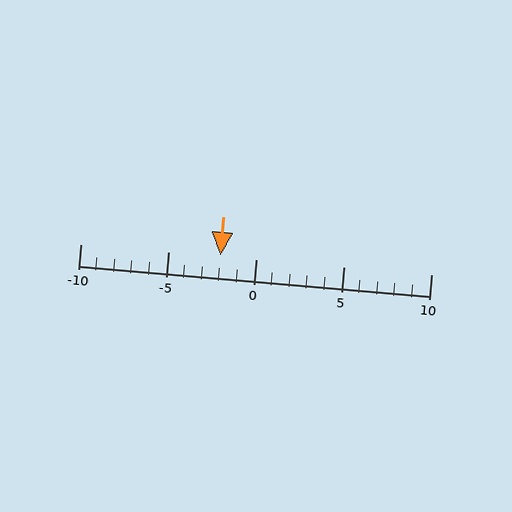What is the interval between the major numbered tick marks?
The major tick marks are spaced 5 units apart.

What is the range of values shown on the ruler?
The ruler shows values from -10 to 10.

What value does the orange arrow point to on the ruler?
The orange arrow points to approximately -2.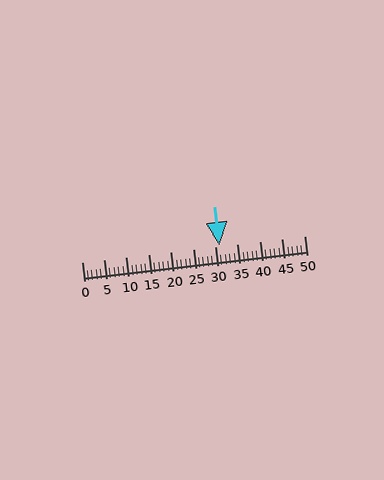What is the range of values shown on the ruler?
The ruler shows values from 0 to 50.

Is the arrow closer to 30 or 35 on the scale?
The arrow is closer to 30.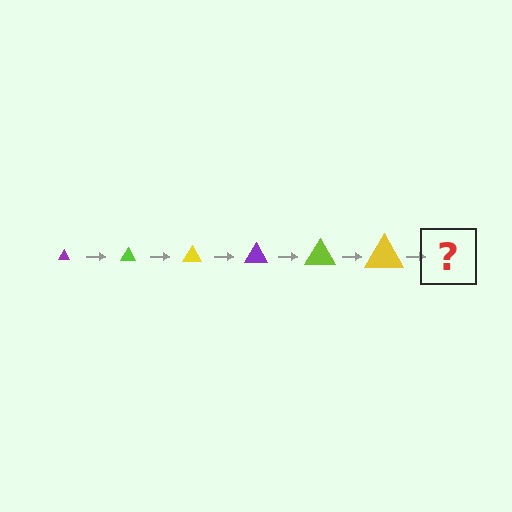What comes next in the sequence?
The next element should be a purple triangle, larger than the previous one.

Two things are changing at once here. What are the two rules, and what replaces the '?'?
The two rules are that the triangle grows larger each step and the color cycles through purple, lime, and yellow. The '?' should be a purple triangle, larger than the previous one.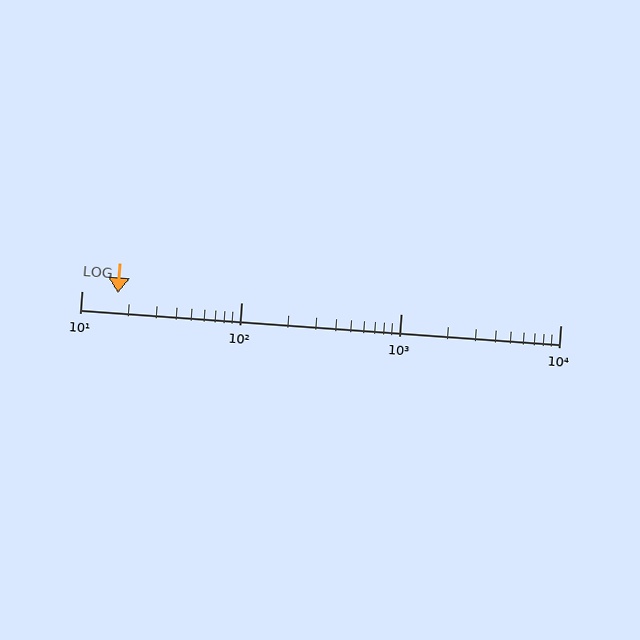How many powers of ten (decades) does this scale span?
The scale spans 3 decades, from 10 to 10000.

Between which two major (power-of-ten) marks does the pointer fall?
The pointer is between 10 and 100.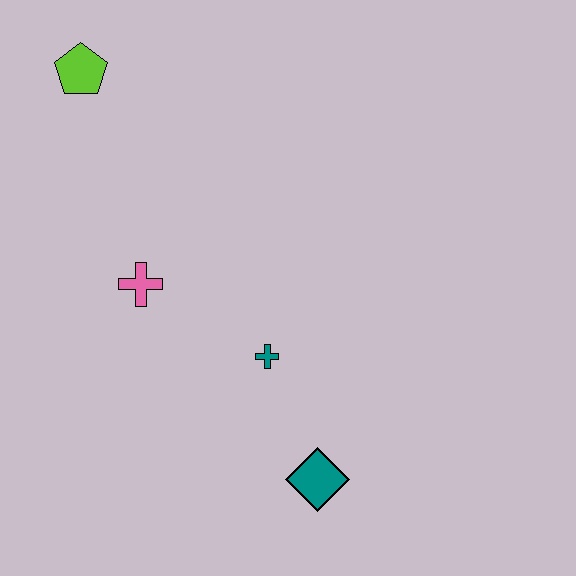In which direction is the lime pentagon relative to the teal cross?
The lime pentagon is above the teal cross.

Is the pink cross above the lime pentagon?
No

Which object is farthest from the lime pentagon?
The teal diamond is farthest from the lime pentagon.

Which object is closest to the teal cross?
The teal diamond is closest to the teal cross.